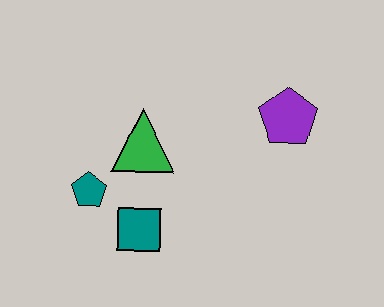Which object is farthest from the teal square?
The purple pentagon is farthest from the teal square.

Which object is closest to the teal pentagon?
The teal square is closest to the teal pentagon.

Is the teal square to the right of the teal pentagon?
Yes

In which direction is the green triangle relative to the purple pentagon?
The green triangle is to the left of the purple pentagon.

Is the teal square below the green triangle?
Yes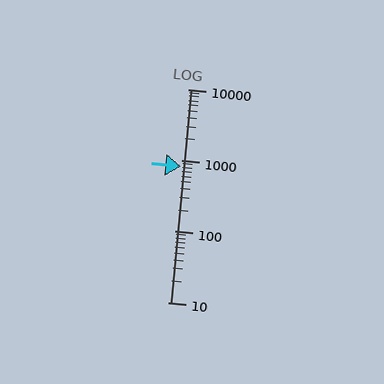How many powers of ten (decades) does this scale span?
The scale spans 3 decades, from 10 to 10000.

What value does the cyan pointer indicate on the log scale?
The pointer indicates approximately 820.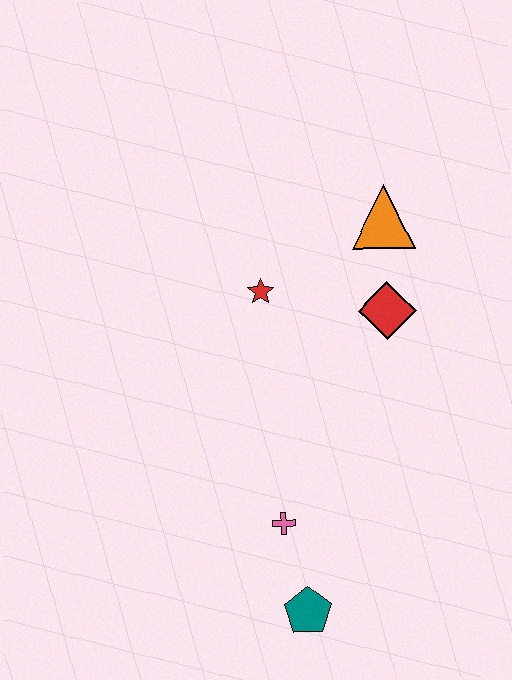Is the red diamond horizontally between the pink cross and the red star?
No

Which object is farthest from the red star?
The teal pentagon is farthest from the red star.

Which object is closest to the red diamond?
The orange triangle is closest to the red diamond.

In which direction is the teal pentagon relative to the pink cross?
The teal pentagon is below the pink cross.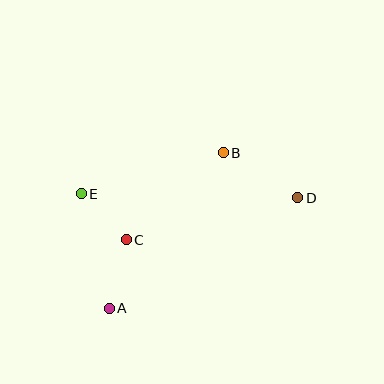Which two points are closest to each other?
Points C and E are closest to each other.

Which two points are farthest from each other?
Points A and D are farthest from each other.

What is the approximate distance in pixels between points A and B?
The distance between A and B is approximately 193 pixels.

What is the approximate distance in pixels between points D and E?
The distance between D and E is approximately 217 pixels.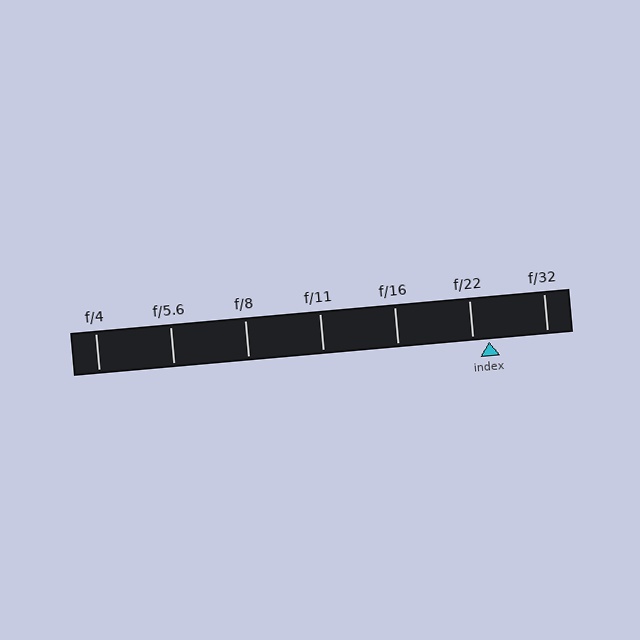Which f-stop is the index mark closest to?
The index mark is closest to f/22.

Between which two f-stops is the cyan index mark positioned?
The index mark is between f/22 and f/32.